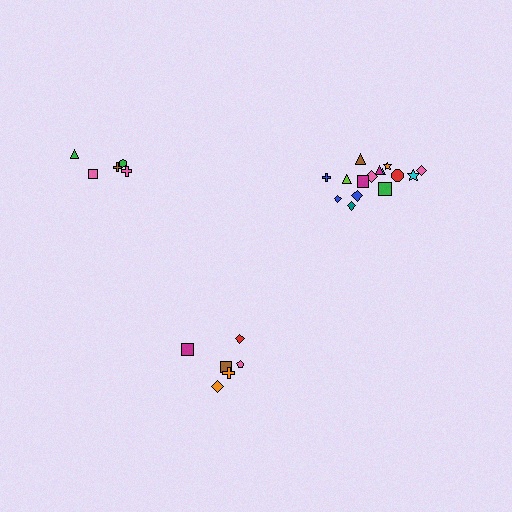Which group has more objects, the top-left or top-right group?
The top-right group.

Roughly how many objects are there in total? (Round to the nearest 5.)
Roughly 25 objects in total.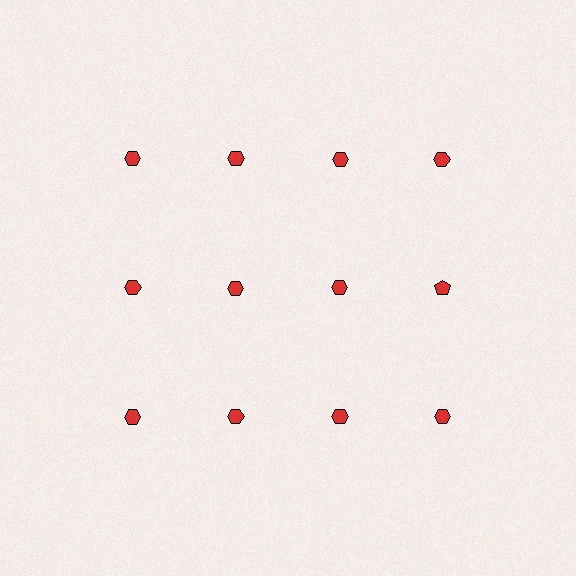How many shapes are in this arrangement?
There are 12 shapes arranged in a grid pattern.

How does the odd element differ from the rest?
It has a different shape: pentagon instead of hexagon.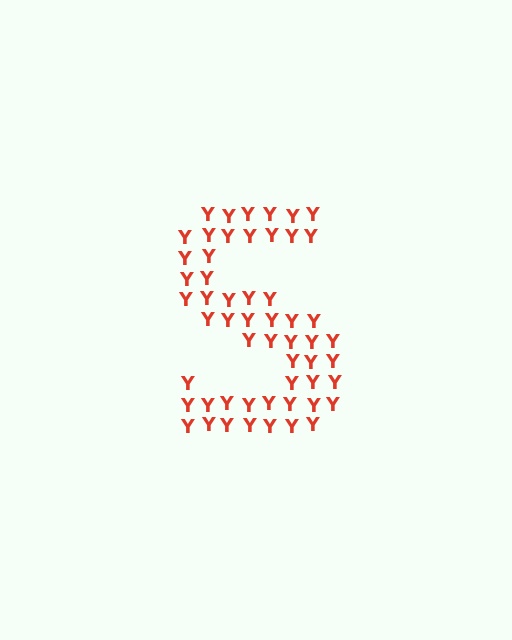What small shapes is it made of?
It is made of small letter Y's.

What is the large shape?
The large shape is the letter S.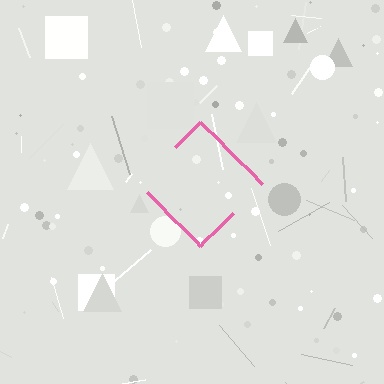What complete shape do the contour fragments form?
The contour fragments form a diamond.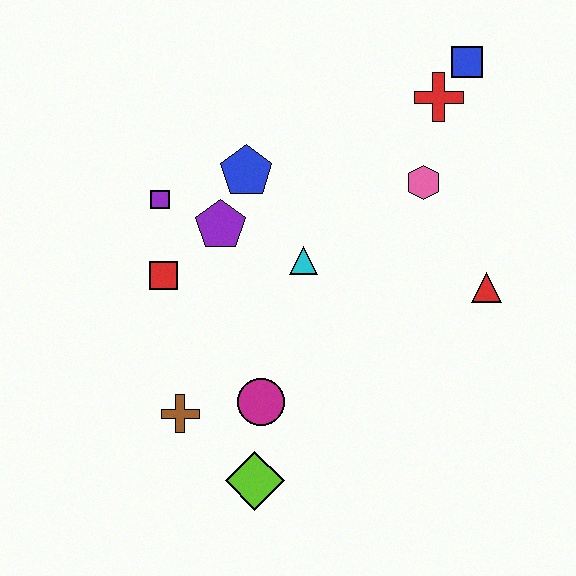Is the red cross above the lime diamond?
Yes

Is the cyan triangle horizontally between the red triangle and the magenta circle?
Yes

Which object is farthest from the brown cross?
The blue square is farthest from the brown cross.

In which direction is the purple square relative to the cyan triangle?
The purple square is to the left of the cyan triangle.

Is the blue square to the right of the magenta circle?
Yes